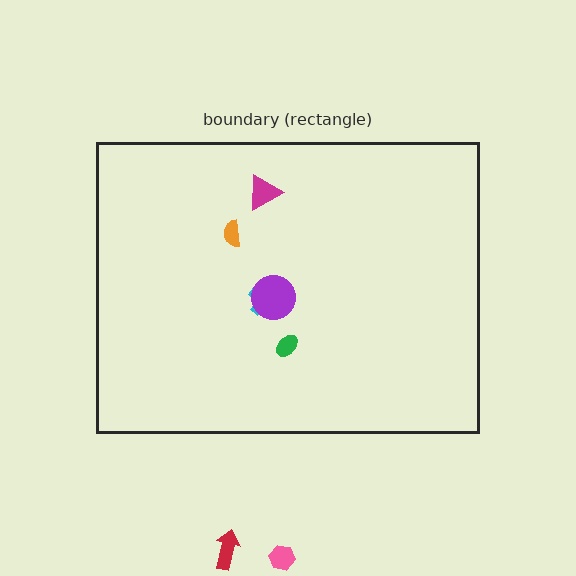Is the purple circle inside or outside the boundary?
Inside.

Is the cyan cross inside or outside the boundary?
Inside.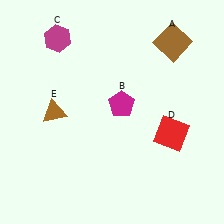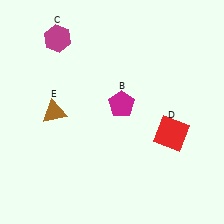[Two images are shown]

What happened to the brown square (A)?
The brown square (A) was removed in Image 2. It was in the top-right area of Image 1.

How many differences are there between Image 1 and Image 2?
There is 1 difference between the two images.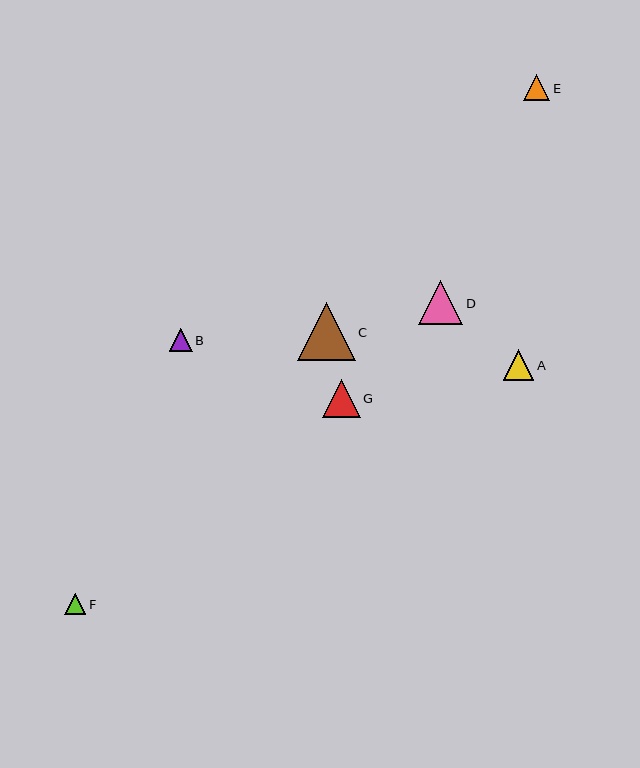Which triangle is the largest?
Triangle C is the largest with a size of approximately 57 pixels.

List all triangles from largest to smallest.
From largest to smallest: C, D, G, A, E, B, F.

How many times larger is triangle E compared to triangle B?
Triangle E is approximately 1.2 times the size of triangle B.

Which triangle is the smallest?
Triangle F is the smallest with a size of approximately 21 pixels.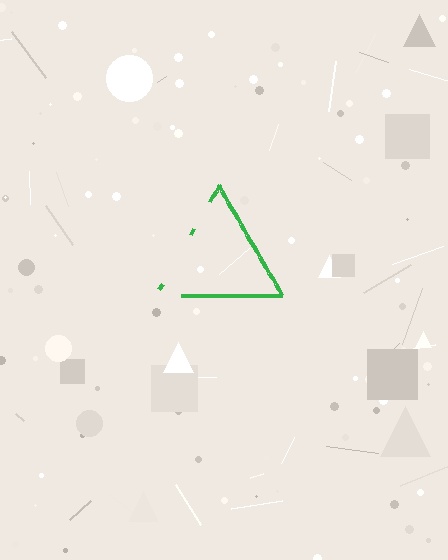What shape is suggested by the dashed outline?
The dashed outline suggests a triangle.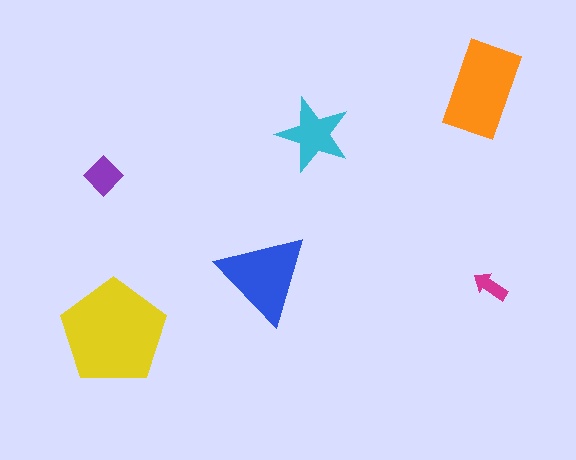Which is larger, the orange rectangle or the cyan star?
The orange rectangle.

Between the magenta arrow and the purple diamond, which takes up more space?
The purple diamond.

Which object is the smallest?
The magenta arrow.